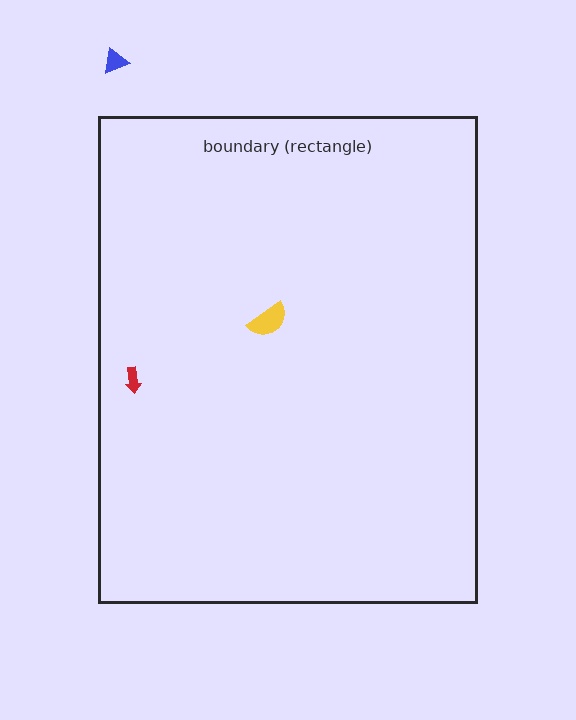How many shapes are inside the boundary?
2 inside, 1 outside.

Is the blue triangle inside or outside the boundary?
Outside.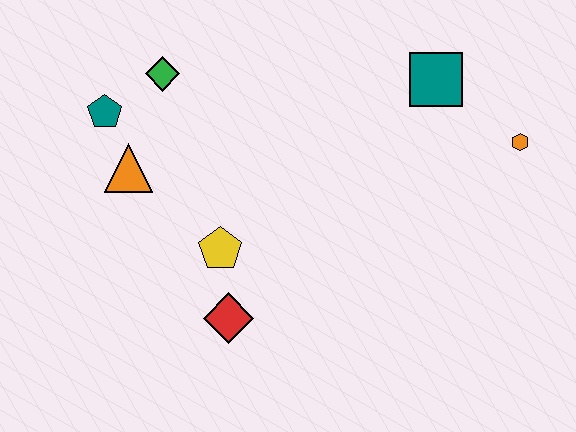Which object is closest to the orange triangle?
The teal pentagon is closest to the orange triangle.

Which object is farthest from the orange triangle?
The orange hexagon is farthest from the orange triangle.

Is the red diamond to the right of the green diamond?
Yes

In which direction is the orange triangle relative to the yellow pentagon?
The orange triangle is to the left of the yellow pentagon.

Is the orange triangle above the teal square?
No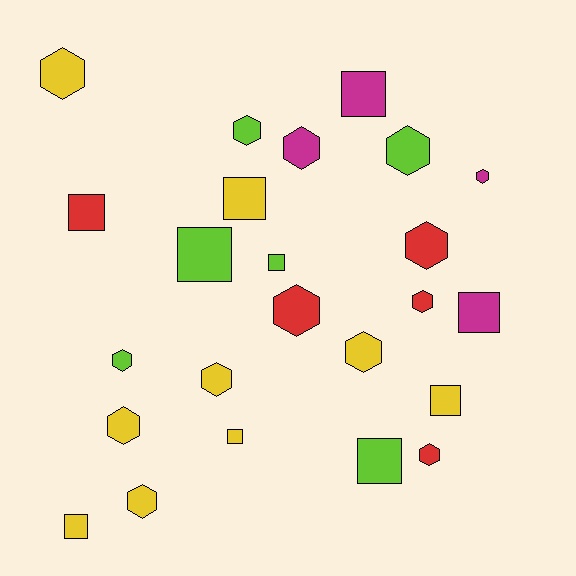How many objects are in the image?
There are 24 objects.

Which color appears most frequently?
Yellow, with 9 objects.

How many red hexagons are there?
There are 4 red hexagons.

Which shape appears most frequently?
Hexagon, with 14 objects.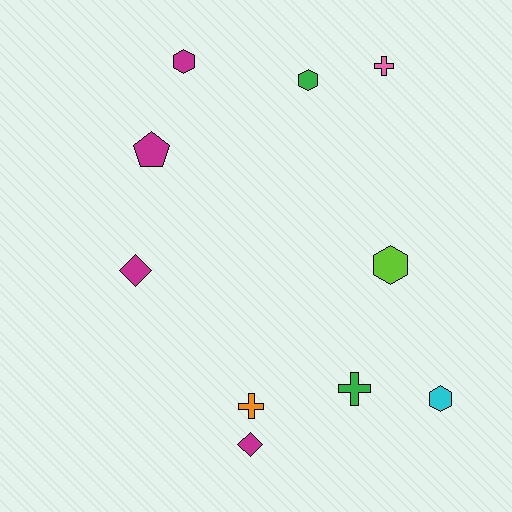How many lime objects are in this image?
There is 1 lime object.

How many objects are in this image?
There are 10 objects.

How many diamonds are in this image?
There are 2 diamonds.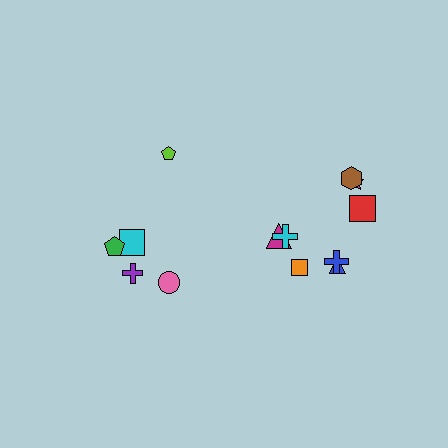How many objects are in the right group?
There are 8 objects.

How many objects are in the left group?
There are 5 objects.